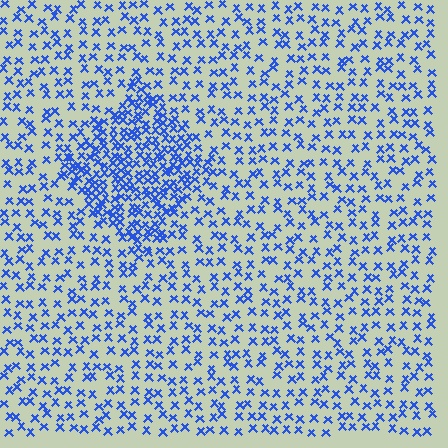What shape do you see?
I see a diamond.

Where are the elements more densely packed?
The elements are more densely packed inside the diamond boundary.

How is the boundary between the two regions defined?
The boundary is defined by a change in element density (approximately 2.3x ratio). All elements are the same color, size, and shape.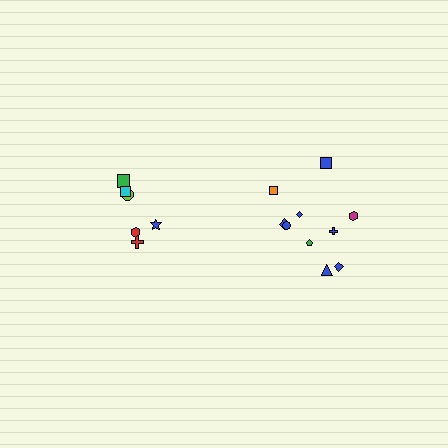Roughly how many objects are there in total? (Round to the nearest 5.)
Roughly 15 objects in total.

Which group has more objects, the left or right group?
The right group.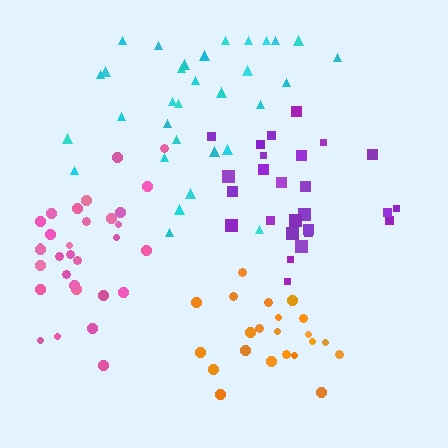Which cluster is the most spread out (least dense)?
Cyan.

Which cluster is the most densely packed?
Orange.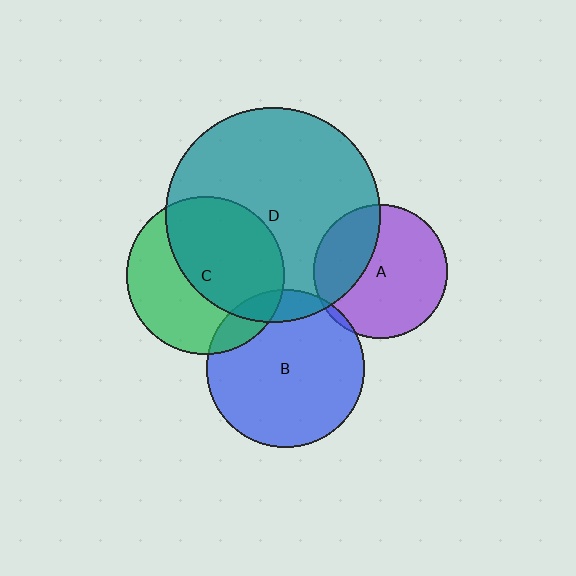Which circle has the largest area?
Circle D (teal).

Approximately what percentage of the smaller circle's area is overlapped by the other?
Approximately 55%.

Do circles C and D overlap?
Yes.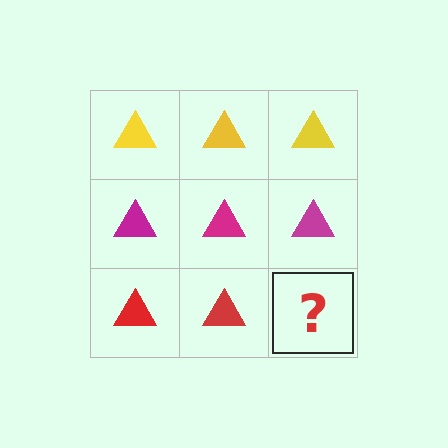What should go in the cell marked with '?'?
The missing cell should contain a red triangle.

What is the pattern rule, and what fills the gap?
The rule is that each row has a consistent color. The gap should be filled with a red triangle.